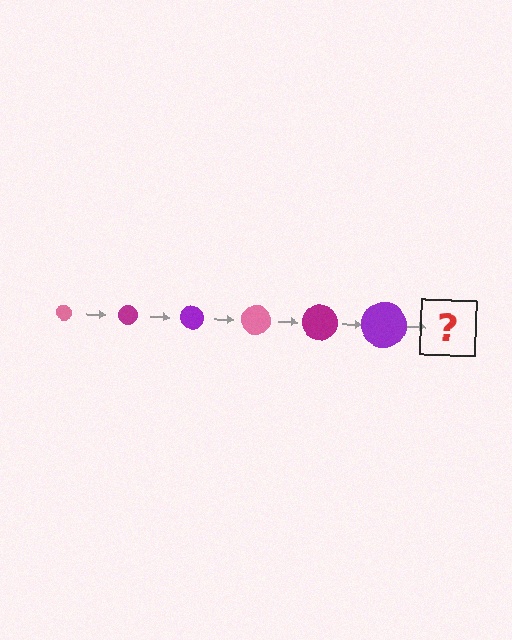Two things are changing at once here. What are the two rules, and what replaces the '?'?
The two rules are that the circle grows larger each step and the color cycles through pink, magenta, and purple. The '?' should be a pink circle, larger than the previous one.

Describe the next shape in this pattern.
It should be a pink circle, larger than the previous one.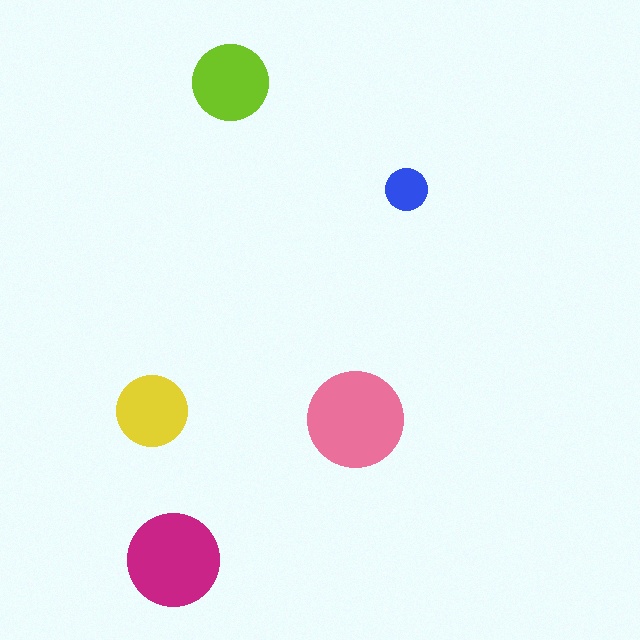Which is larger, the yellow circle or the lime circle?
The lime one.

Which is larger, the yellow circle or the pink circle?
The pink one.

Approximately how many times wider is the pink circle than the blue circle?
About 2.5 times wider.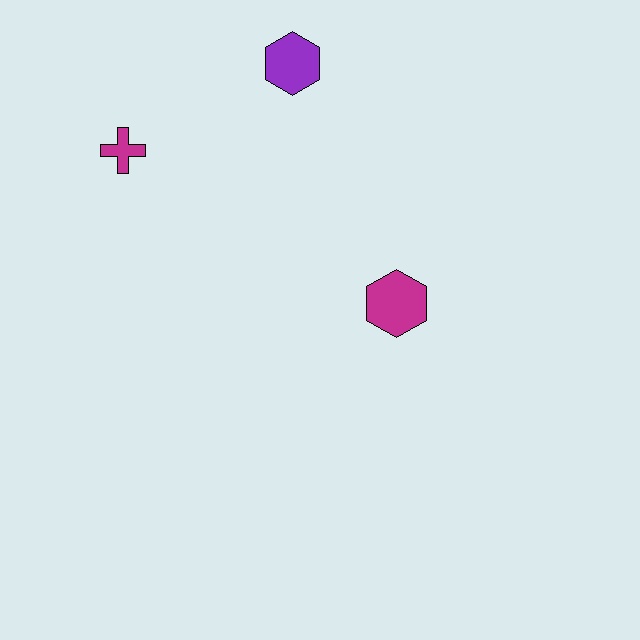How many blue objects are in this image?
There are no blue objects.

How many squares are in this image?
There are no squares.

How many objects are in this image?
There are 3 objects.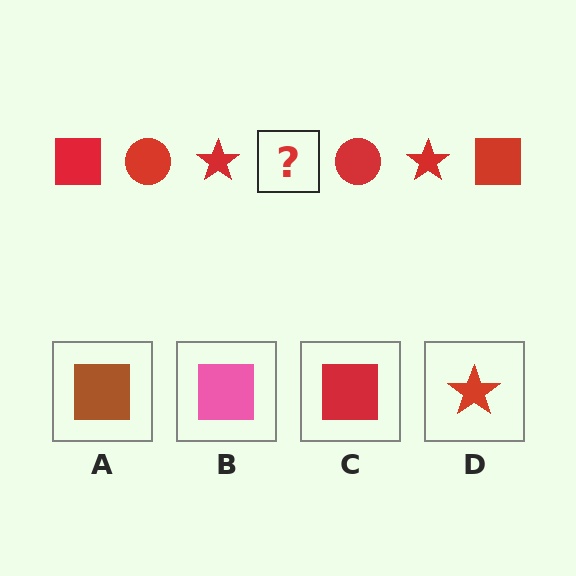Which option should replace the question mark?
Option C.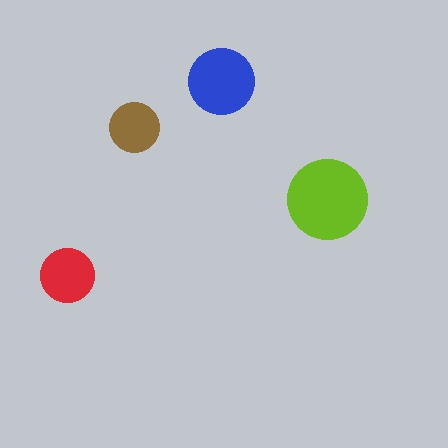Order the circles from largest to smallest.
the lime one, the blue one, the red one, the brown one.